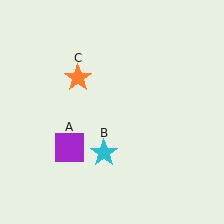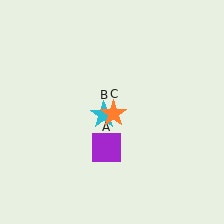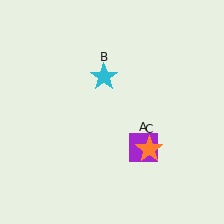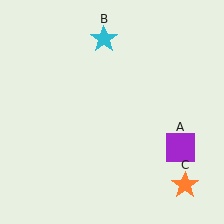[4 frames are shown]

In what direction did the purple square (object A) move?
The purple square (object A) moved right.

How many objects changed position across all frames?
3 objects changed position: purple square (object A), cyan star (object B), orange star (object C).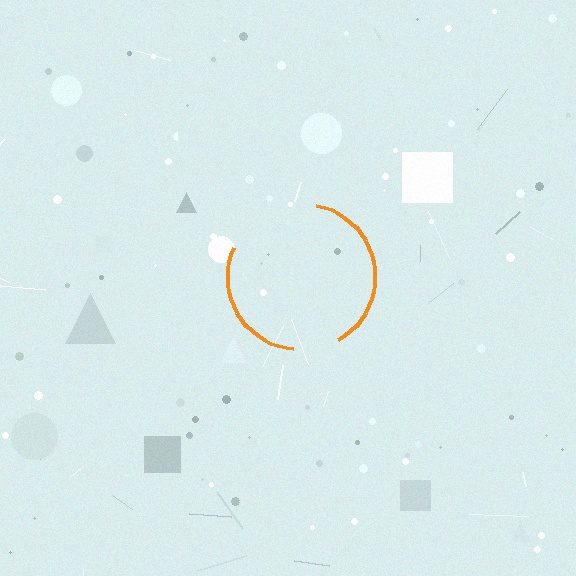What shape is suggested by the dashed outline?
The dashed outline suggests a circle.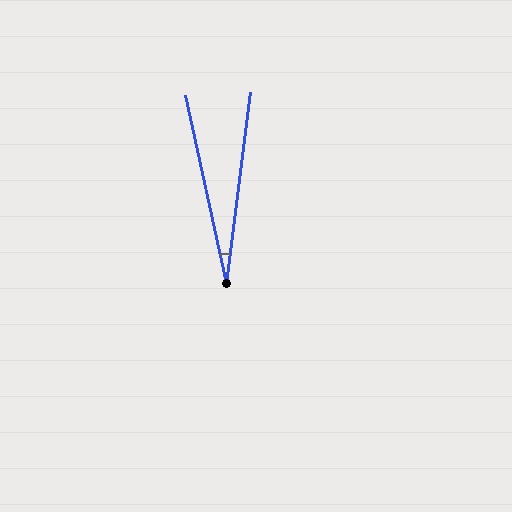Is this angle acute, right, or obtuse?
It is acute.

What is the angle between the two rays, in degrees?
Approximately 19 degrees.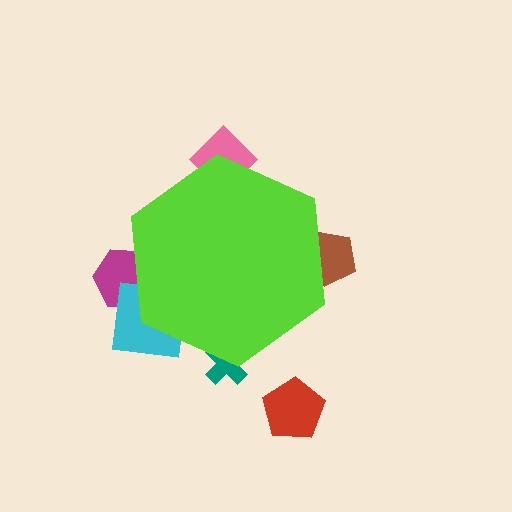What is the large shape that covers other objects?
A lime hexagon.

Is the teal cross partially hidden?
Yes, the teal cross is partially hidden behind the lime hexagon.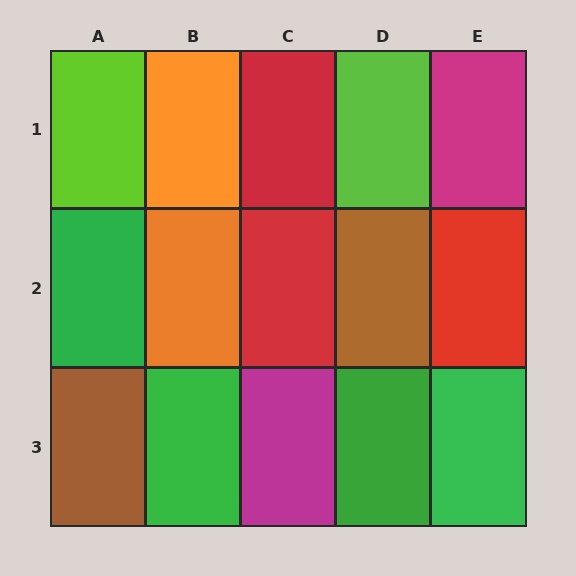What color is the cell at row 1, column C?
Red.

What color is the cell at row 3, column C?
Magenta.